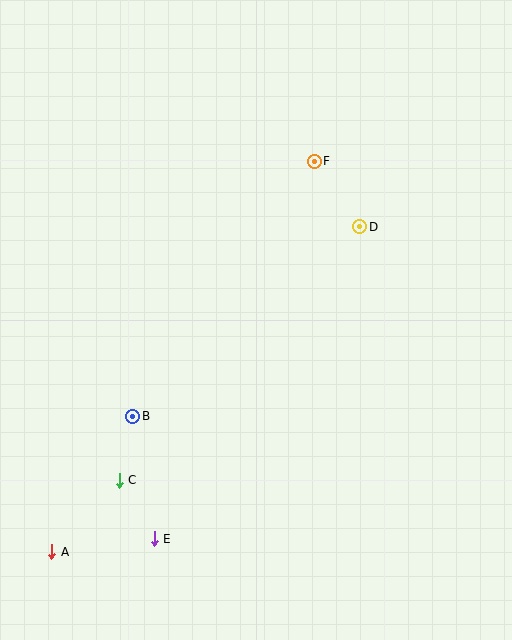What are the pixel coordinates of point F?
Point F is at (314, 161).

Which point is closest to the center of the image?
Point D at (360, 227) is closest to the center.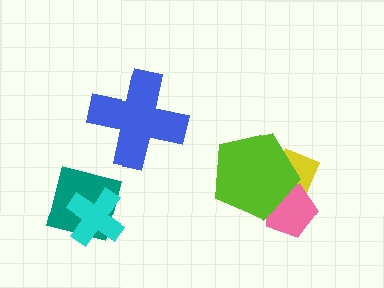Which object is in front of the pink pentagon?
The lime pentagon is in front of the pink pentagon.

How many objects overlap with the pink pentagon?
2 objects overlap with the pink pentagon.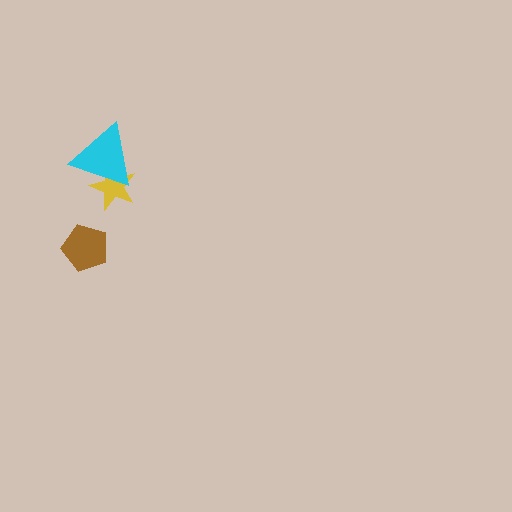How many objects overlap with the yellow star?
1 object overlaps with the yellow star.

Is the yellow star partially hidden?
Yes, it is partially covered by another shape.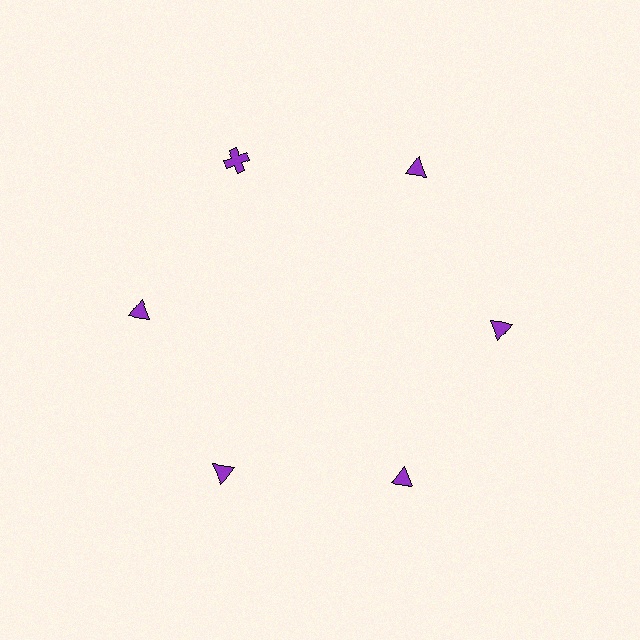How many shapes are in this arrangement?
There are 6 shapes arranged in a ring pattern.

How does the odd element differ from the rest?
It has a different shape: cross instead of triangle.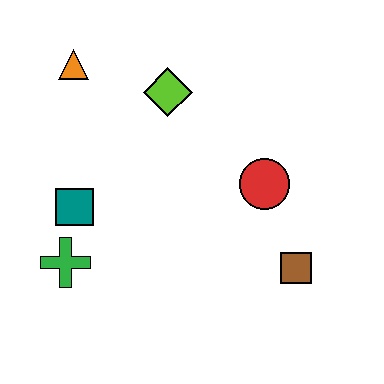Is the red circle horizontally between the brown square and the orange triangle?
Yes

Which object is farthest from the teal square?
The brown square is farthest from the teal square.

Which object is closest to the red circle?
The brown square is closest to the red circle.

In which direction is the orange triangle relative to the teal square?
The orange triangle is above the teal square.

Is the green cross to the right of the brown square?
No